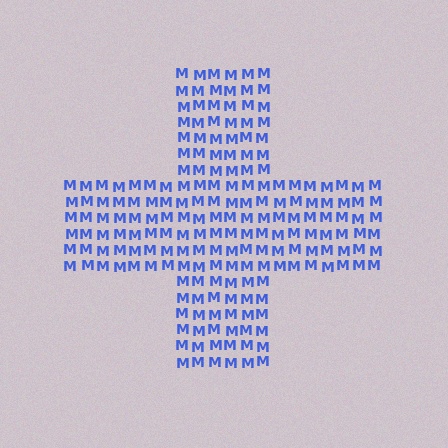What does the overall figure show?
The overall figure shows a cross.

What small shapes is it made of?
It is made of small letter M's.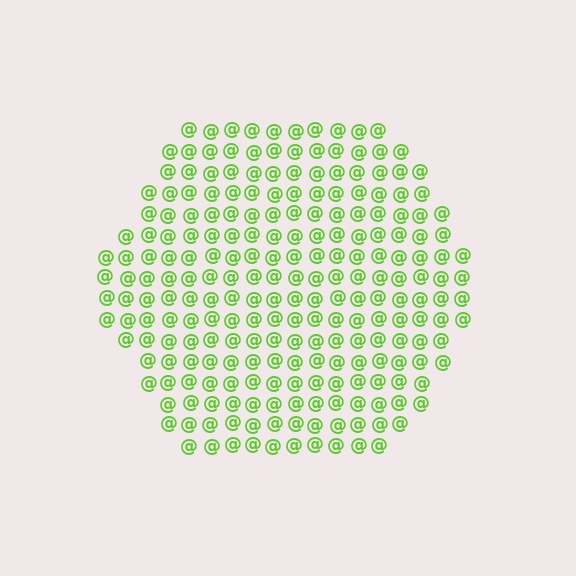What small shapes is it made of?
It is made of small at signs.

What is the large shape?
The large shape is a hexagon.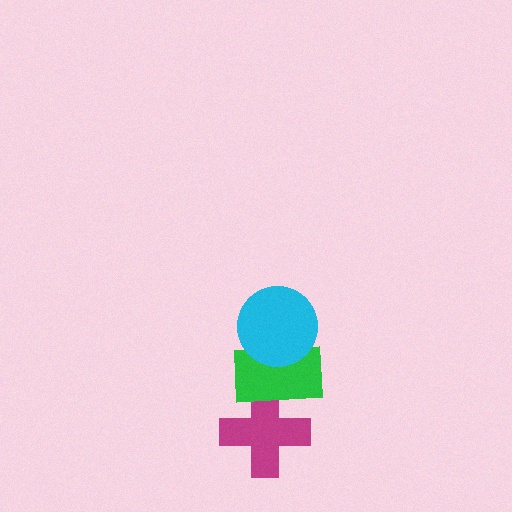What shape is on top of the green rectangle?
The cyan circle is on top of the green rectangle.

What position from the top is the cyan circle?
The cyan circle is 1st from the top.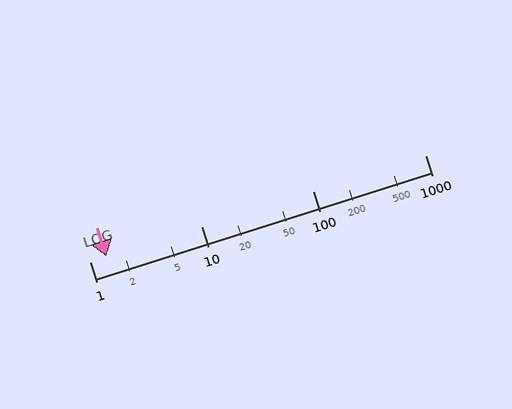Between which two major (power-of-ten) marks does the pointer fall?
The pointer is between 1 and 10.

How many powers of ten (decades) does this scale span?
The scale spans 3 decades, from 1 to 1000.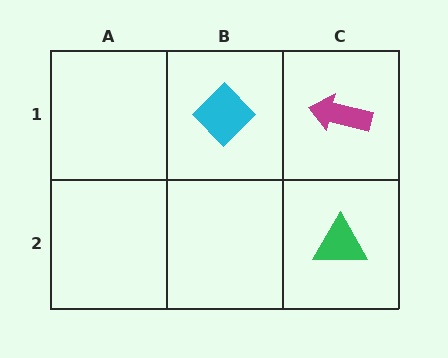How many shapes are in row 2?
1 shape.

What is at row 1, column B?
A cyan diamond.